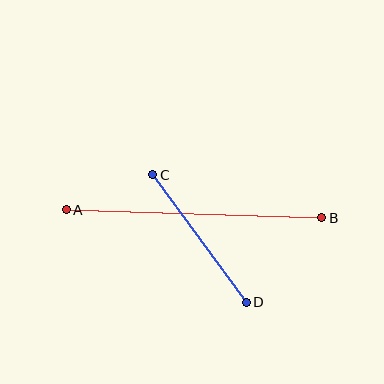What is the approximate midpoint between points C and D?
The midpoint is at approximately (199, 238) pixels.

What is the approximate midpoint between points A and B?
The midpoint is at approximately (194, 214) pixels.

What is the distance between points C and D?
The distance is approximately 158 pixels.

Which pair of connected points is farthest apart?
Points A and B are farthest apart.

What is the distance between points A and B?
The distance is approximately 256 pixels.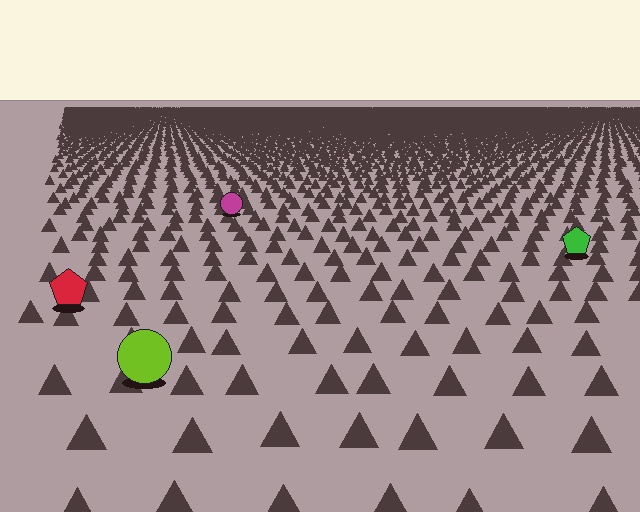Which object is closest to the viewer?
The lime circle is closest. The texture marks near it are larger and more spread out.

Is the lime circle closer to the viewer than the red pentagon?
Yes. The lime circle is closer — you can tell from the texture gradient: the ground texture is coarser near it.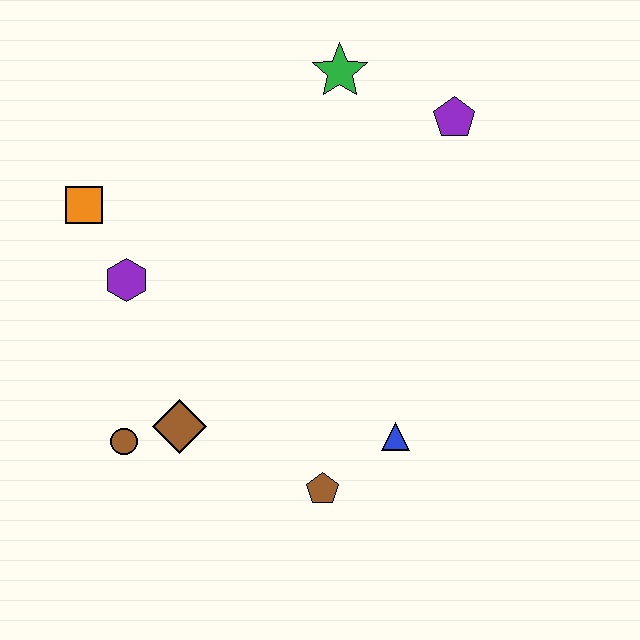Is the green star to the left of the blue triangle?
Yes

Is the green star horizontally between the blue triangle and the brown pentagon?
Yes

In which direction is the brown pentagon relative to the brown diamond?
The brown pentagon is to the right of the brown diamond.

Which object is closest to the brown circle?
The brown diamond is closest to the brown circle.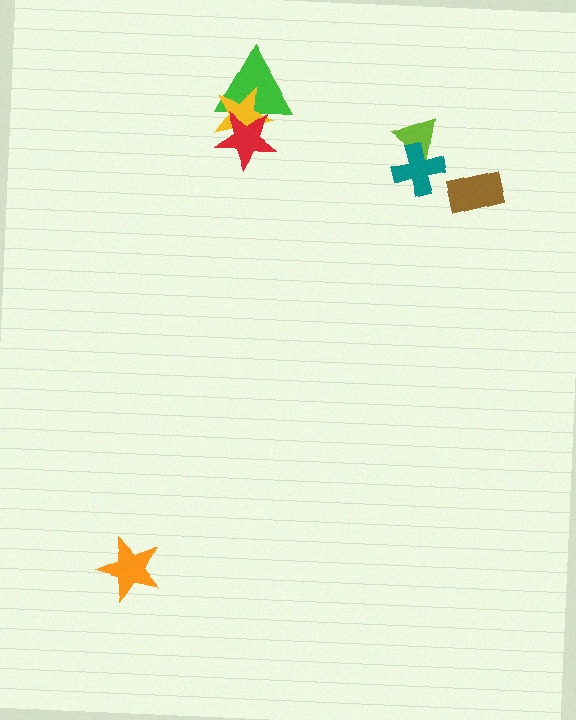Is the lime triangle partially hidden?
Yes, it is partially covered by another shape.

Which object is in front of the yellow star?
The red star is in front of the yellow star.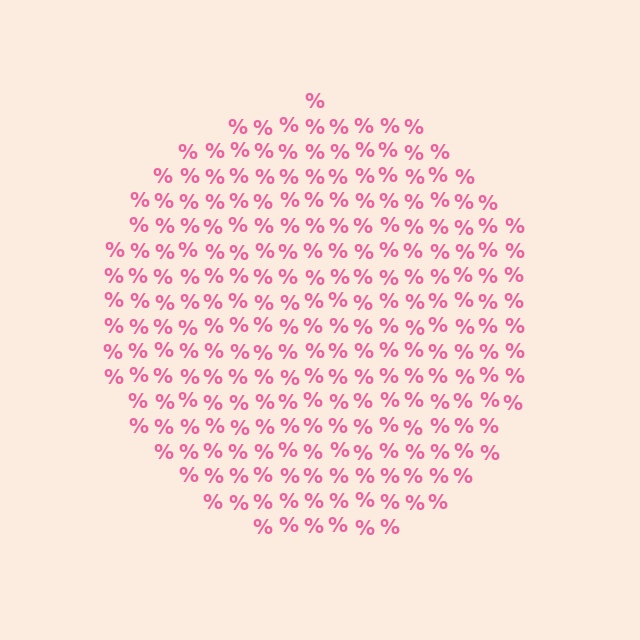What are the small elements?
The small elements are percent signs.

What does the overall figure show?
The overall figure shows a circle.